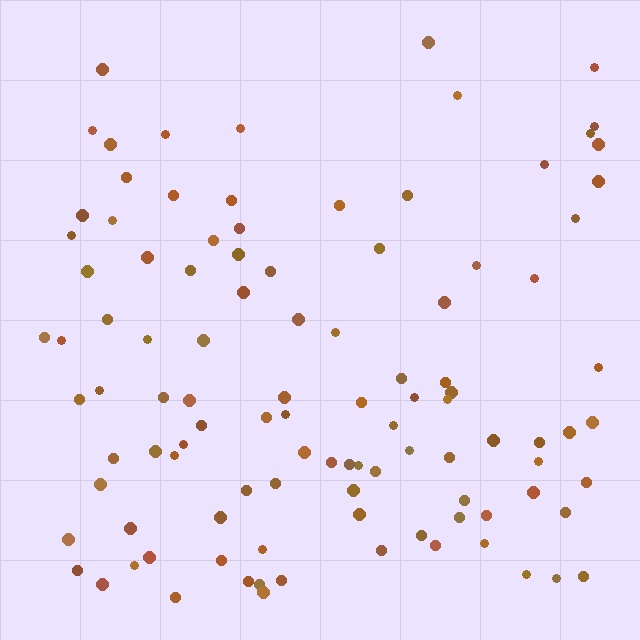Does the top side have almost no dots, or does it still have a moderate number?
Still a moderate number, just noticeably fewer than the bottom.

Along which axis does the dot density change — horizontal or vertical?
Vertical.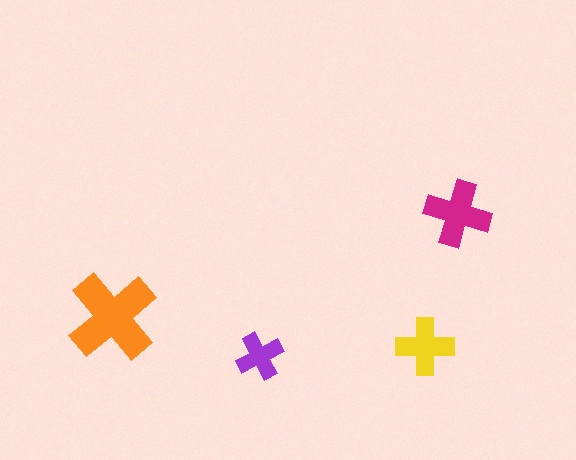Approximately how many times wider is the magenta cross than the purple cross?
About 1.5 times wider.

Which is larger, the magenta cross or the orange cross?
The orange one.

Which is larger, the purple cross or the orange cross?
The orange one.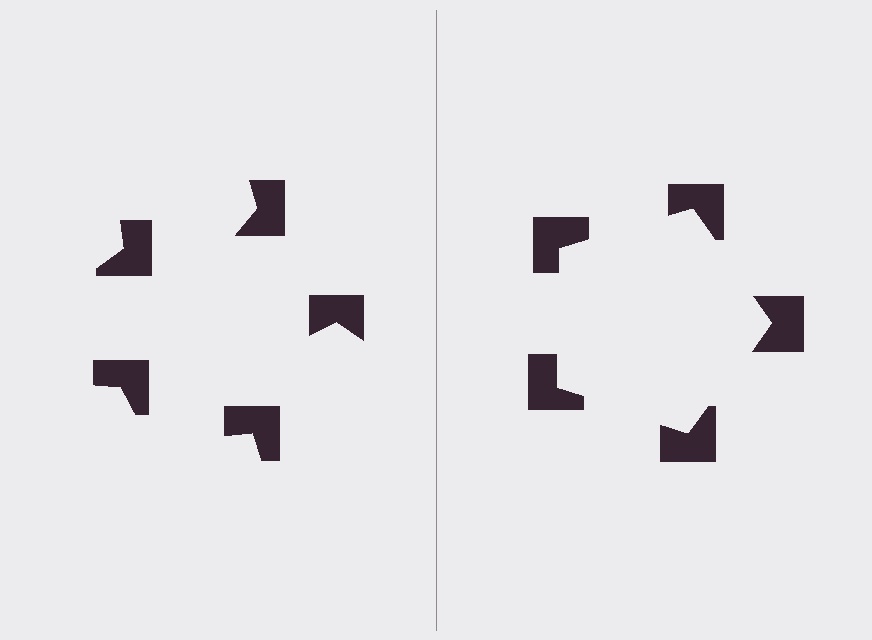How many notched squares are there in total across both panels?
10 — 5 on each side.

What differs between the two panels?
The notched squares are positioned identically on both sides; only the wedge orientations differ. On the right they align to a pentagon; on the left they are misaligned.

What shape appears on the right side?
An illusory pentagon.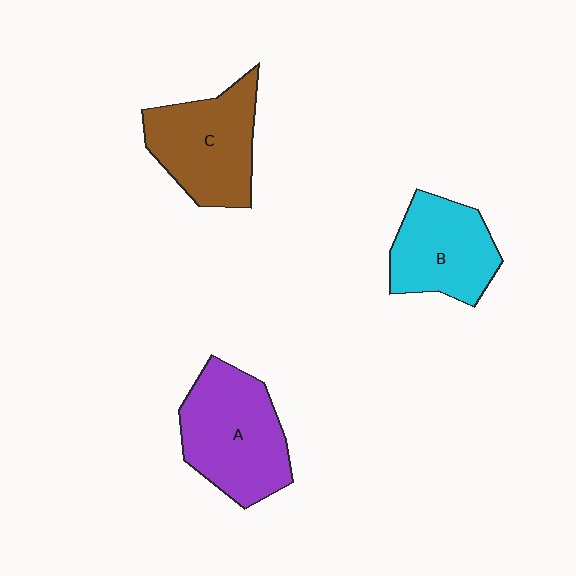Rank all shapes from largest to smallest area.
From largest to smallest: A (purple), C (brown), B (cyan).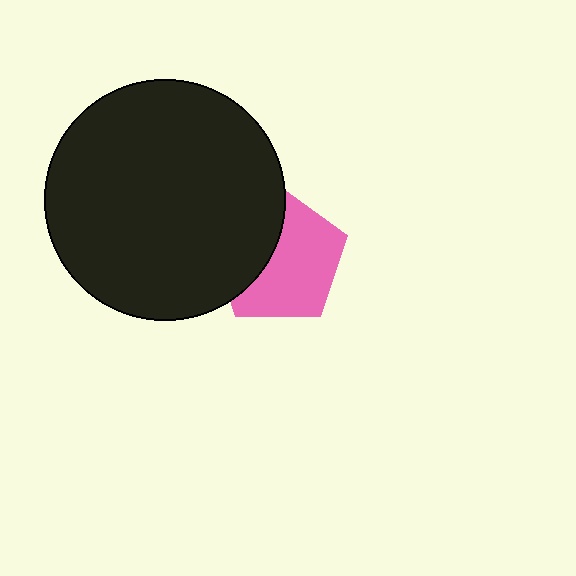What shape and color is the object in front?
The object in front is a black circle.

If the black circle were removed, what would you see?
You would see the complete pink pentagon.